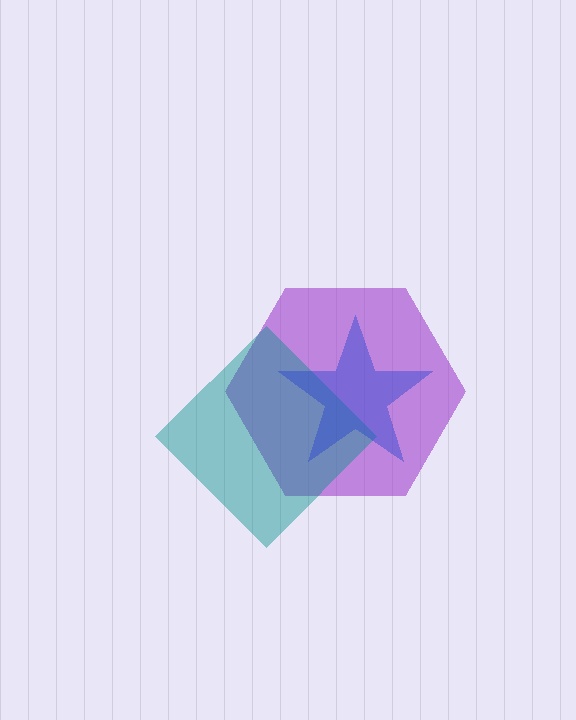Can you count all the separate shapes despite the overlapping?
Yes, there are 3 separate shapes.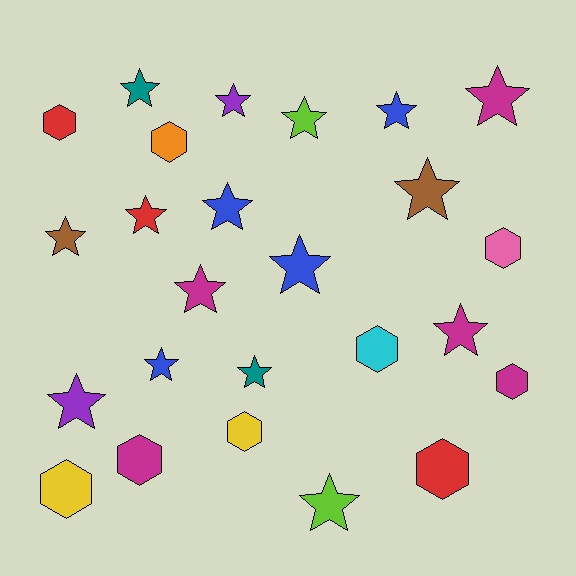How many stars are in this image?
There are 16 stars.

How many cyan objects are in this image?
There is 1 cyan object.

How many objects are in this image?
There are 25 objects.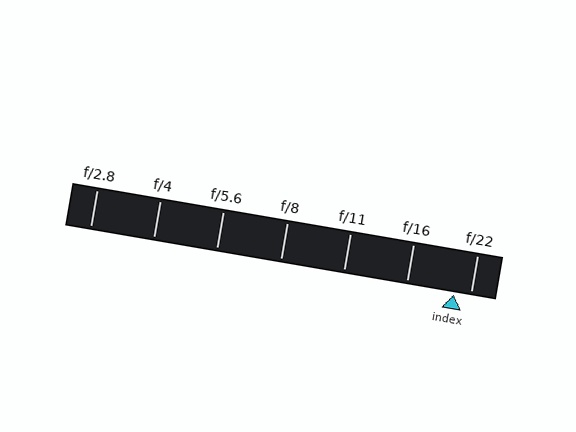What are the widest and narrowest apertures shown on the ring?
The widest aperture shown is f/2.8 and the narrowest is f/22.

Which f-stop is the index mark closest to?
The index mark is closest to f/22.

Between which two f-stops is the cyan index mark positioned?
The index mark is between f/16 and f/22.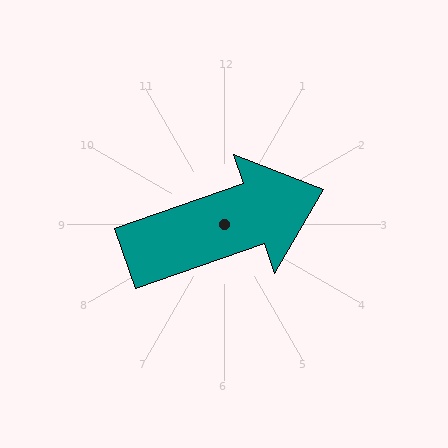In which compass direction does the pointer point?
East.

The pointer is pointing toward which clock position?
Roughly 2 o'clock.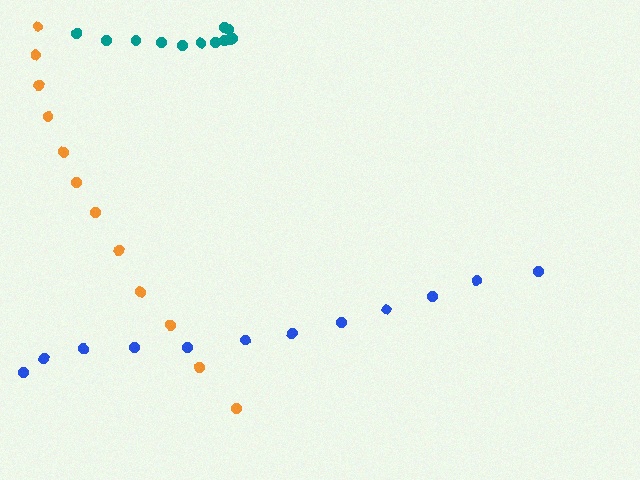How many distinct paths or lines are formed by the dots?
There are 3 distinct paths.